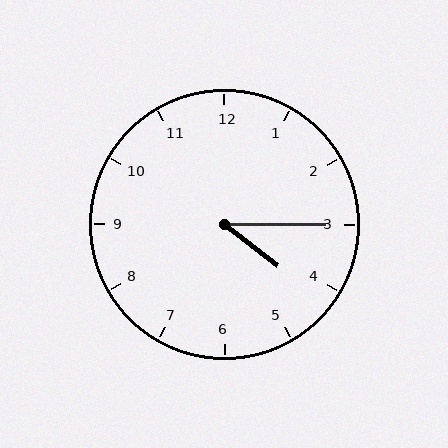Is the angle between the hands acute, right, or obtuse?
It is acute.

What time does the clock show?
4:15.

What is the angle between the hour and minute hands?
Approximately 38 degrees.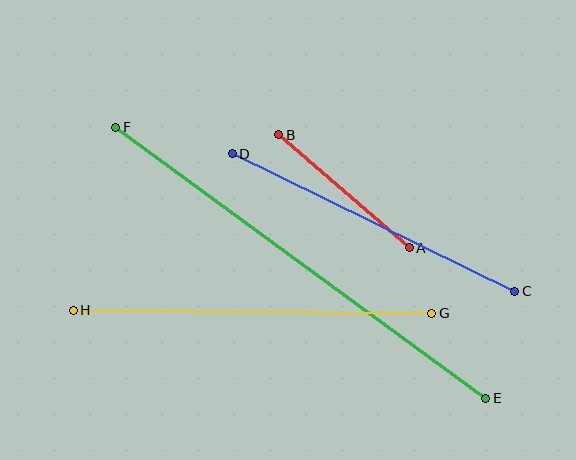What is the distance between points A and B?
The distance is approximately 173 pixels.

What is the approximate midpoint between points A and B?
The midpoint is at approximately (344, 191) pixels.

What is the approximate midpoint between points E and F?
The midpoint is at approximately (301, 263) pixels.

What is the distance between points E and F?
The distance is approximately 458 pixels.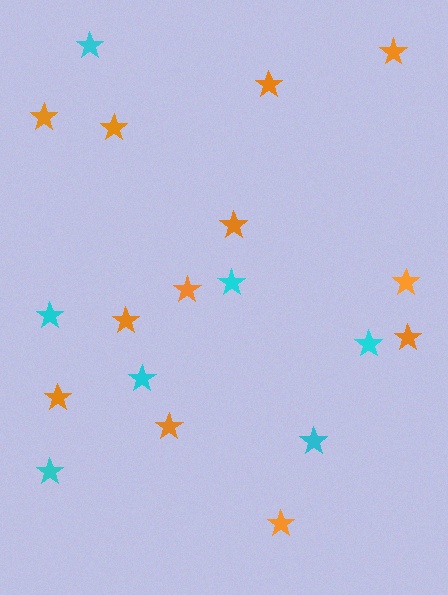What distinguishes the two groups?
There are 2 groups: one group of cyan stars (7) and one group of orange stars (12).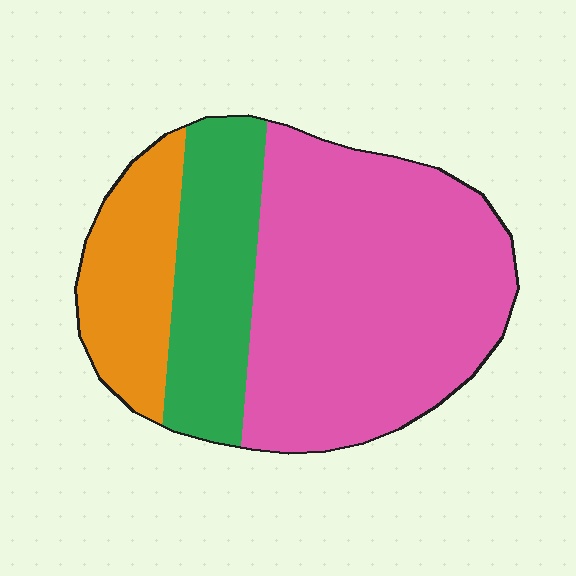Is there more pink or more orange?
Pink.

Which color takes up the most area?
Pink, at roughly 60%.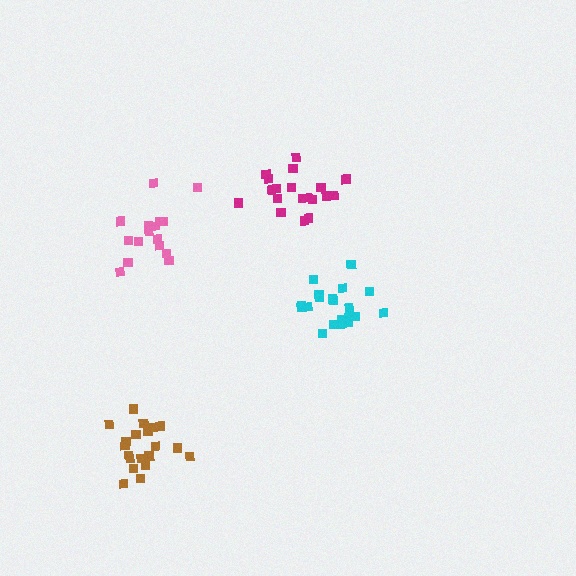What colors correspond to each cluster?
The clusters are colored: pink, magenta, cyan, brown.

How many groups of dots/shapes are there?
There are 4 groups.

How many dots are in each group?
Group 1: 16 dots, Group 2: 19 dots, Group 3: 20 dots, Group 4: 20 dots (75 total).